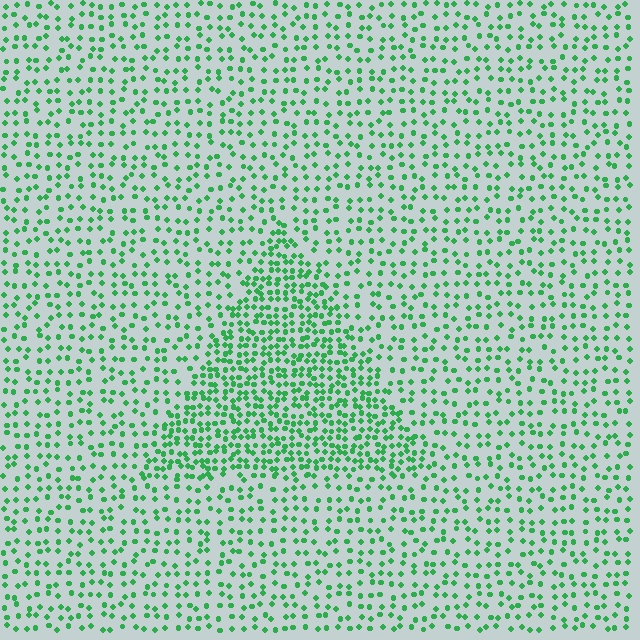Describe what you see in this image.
The image contains small green elements arranged at two different densities. A triangle-shaped region is visible where the elements are more densely packed than the surrounding area.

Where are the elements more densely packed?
The elements are more densely packed inside the triangle boundary.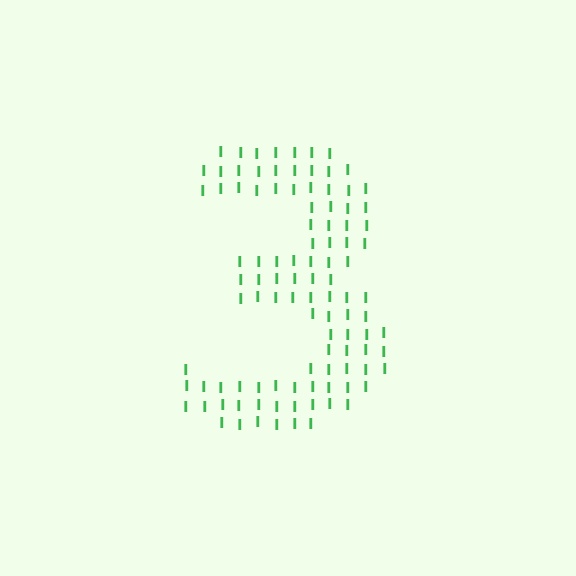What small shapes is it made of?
It is made of small letter I's.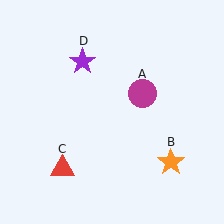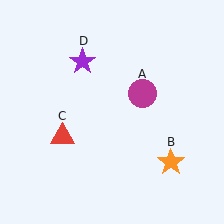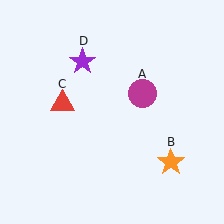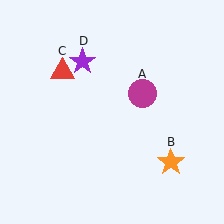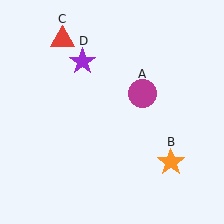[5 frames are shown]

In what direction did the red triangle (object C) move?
The red triangle (object C) moved up.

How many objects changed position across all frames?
1 object changed position: red triangle (object C).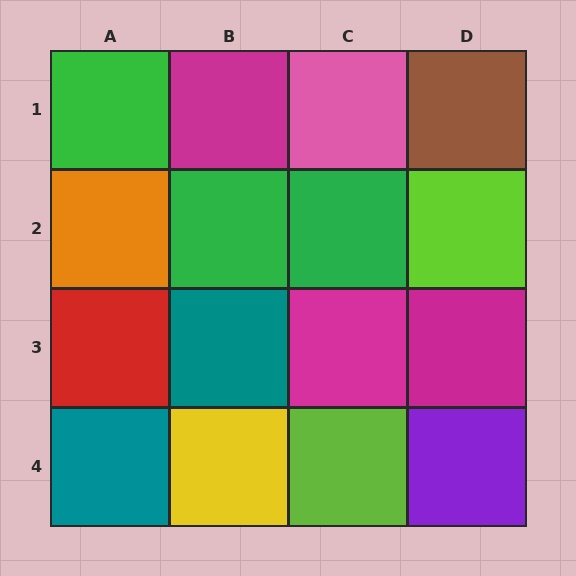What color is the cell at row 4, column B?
Yellow.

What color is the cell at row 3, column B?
Teal.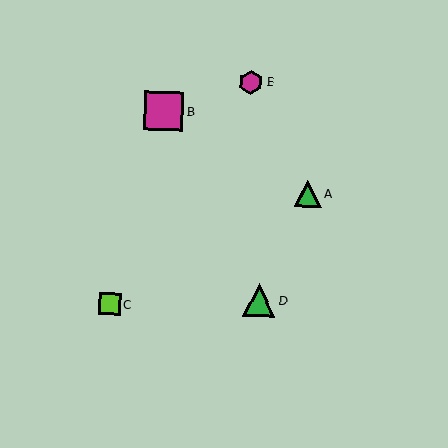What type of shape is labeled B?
Shape B is a magenta square.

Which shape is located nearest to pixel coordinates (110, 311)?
The lime square (labeled C) at (110, 304) is nearest to that location.